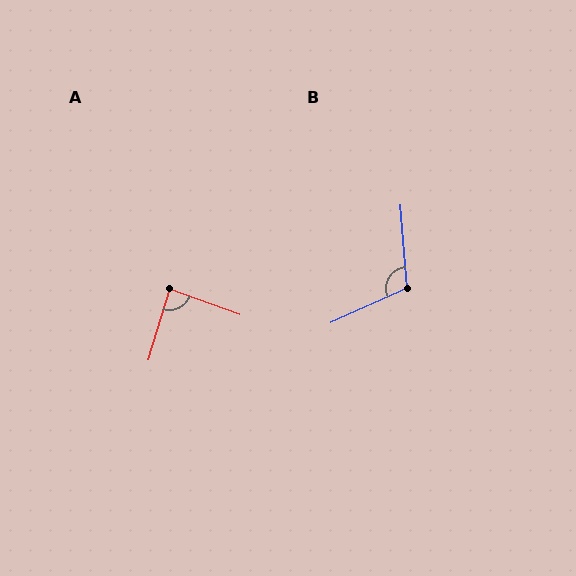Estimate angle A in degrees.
Approximately 87 degrees.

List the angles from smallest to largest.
A (87°), B (110°).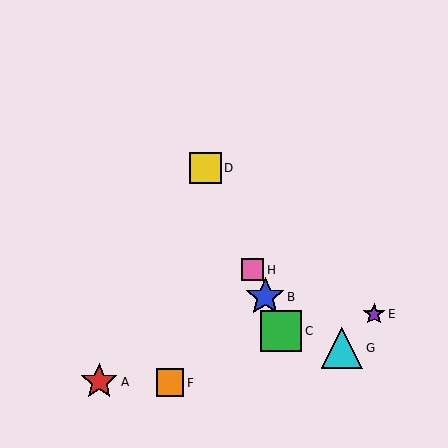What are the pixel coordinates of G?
Object G is at (342, 348).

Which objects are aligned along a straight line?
Objects B, C, D, H are aligned along a straight line.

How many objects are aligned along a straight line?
4 objects (B, C, D, H) are aligned along a straight line.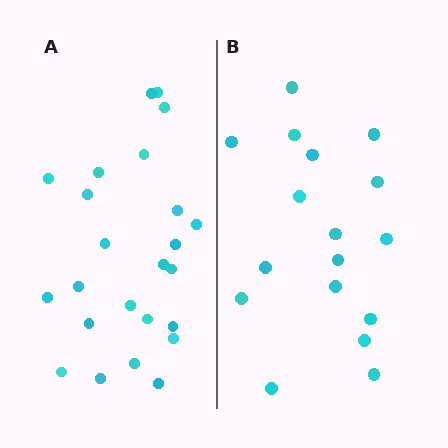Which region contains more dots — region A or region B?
Region A (the left region) has more dots.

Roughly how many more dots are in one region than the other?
Region A has roughly 8 or so more dots than region B.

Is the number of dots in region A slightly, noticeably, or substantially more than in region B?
Region A has noticeably more, but not dramatically so. The ratio is roughly 1.4 to 1.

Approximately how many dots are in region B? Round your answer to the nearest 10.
About 20 dots. (The exact count is 17, which rounds to 20.)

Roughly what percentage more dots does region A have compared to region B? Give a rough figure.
About 40% more.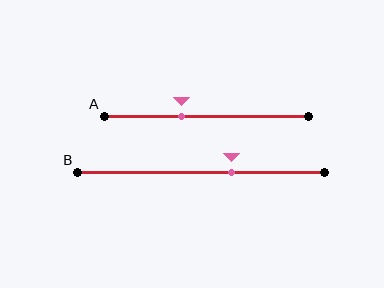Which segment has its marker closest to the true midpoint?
Segment B has its marker closest to the true midpoint.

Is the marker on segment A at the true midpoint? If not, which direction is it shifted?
No, the marker on segment A is shifted to the left by about 12% of the segment length.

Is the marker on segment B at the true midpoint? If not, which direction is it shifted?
No, the marker on segment B is shifted to the right by about 12% of the segment length.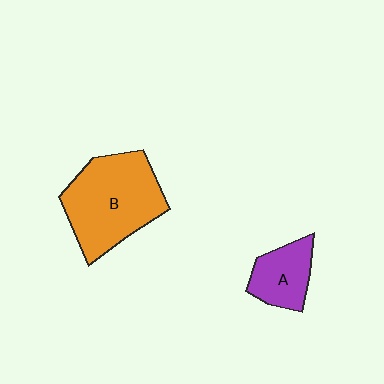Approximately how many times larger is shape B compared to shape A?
Approximately 2.2 times.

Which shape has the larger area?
Shape B (orange).